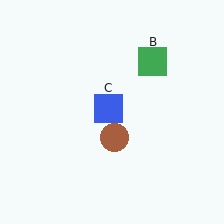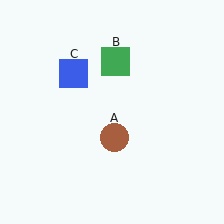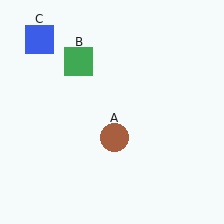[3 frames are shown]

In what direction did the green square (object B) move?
The green square (object B) moved left.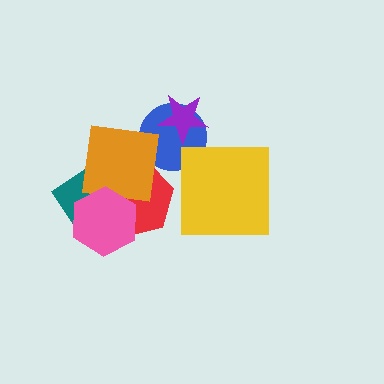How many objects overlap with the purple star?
1 object overlaps with the purple star.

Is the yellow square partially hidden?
No, no other shape covers it.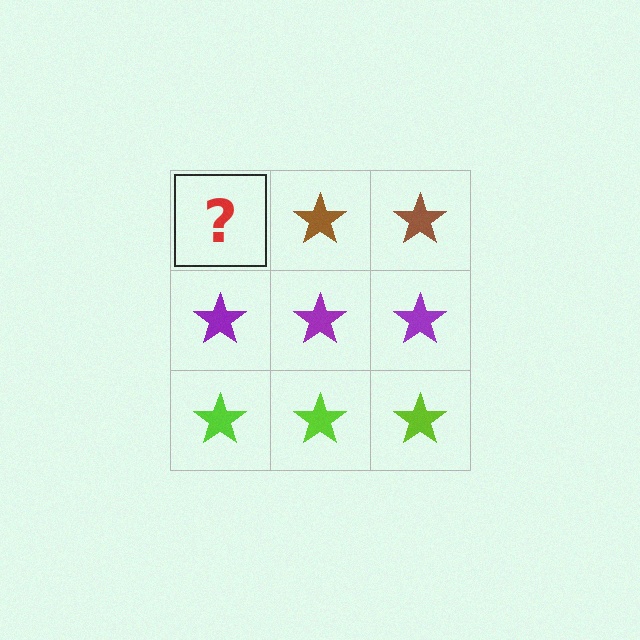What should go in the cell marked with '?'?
The missing cell should contain a brown star.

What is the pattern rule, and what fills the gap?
The rule is that each row has a consistent color. The gap should be filled with a brown star.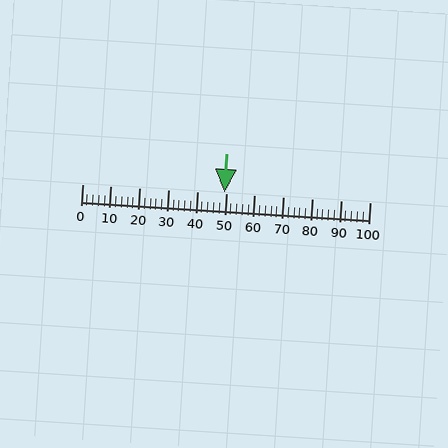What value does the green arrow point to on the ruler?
The green arrow points to approximately 50.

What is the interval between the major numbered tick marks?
The major tick marks are spaced 10 units apart.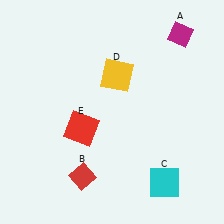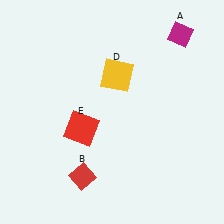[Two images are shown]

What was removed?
The cyan square (C) was removed in Image 2.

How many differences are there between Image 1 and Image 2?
There is 1 difference between the two images.